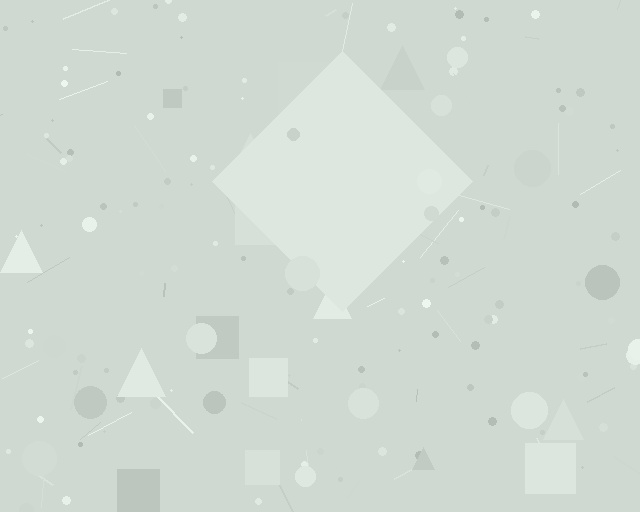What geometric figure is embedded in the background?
A diamond is embedded in the background.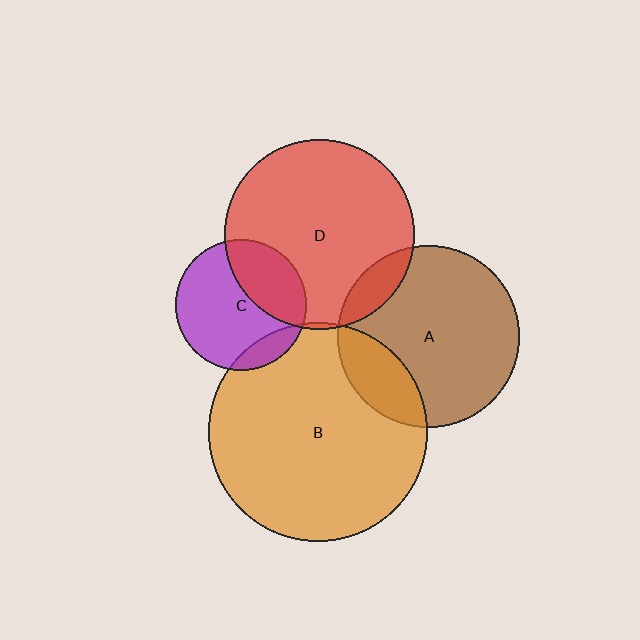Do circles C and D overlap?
Yes.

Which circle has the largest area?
Circle B (orange).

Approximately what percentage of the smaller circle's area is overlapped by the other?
Approximately 35%.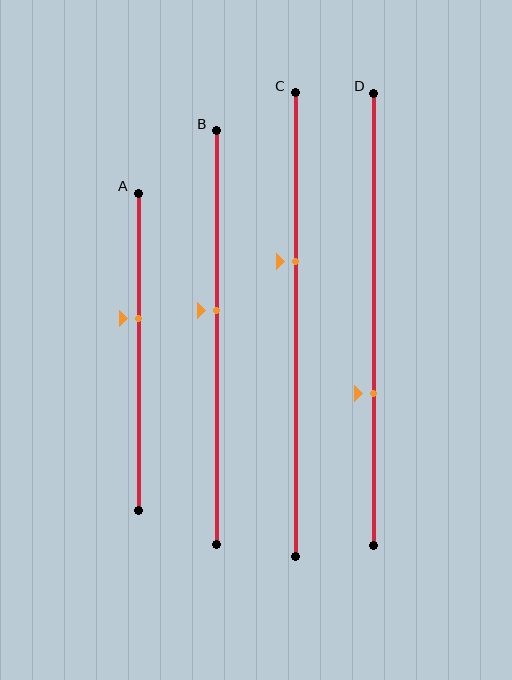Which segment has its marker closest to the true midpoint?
Segment B has its marker closest to the true midpoint.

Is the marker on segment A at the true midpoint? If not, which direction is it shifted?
No, the marker on segment A is shifted upward by about 11% of the segment length.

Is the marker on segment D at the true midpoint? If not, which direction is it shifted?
No, the marker on segment D is shifted downward by about 17% of the segment length.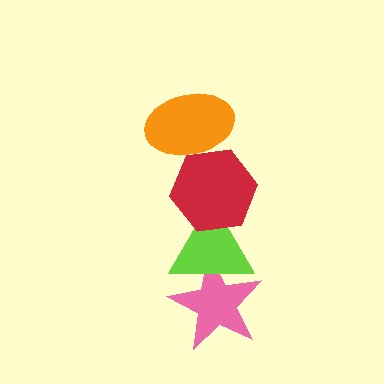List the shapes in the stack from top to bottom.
From top to bottom: the orange ellipse, the red hexagon, the lime triangle, the pink star.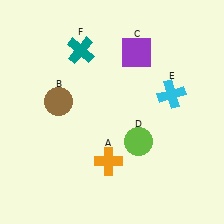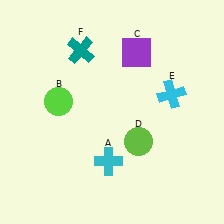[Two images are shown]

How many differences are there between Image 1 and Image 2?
There are 2 differences between the two images.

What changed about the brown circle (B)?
In Image 1, B is brown. In Image 2, it changed to lime.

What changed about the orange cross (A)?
In Image 1, A is orange. In Image 2, it changed to cyan.